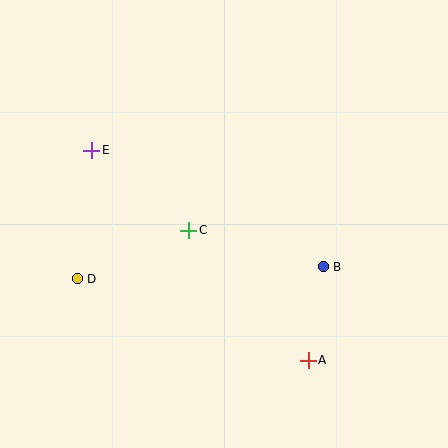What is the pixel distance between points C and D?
The distance between C and D is 121 pixels.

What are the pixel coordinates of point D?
Point D is at (77, 279).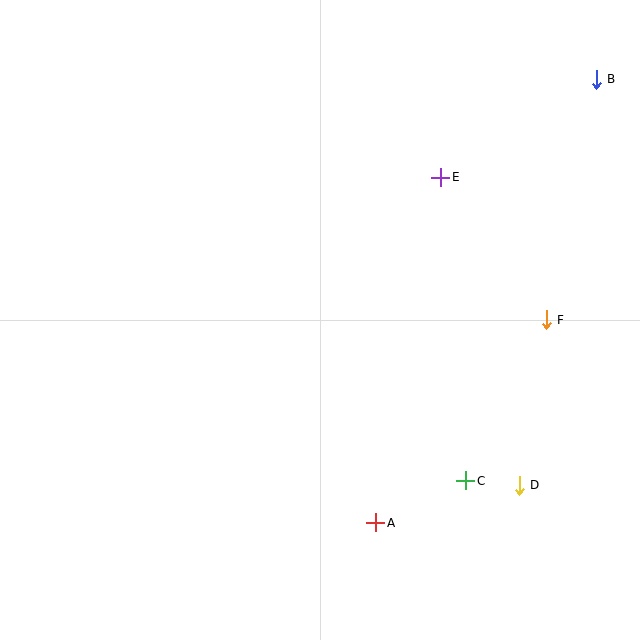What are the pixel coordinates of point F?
Point F is at (546, 320).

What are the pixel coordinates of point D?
Point D is at (519, 485).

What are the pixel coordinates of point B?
Point B is at (596, 79).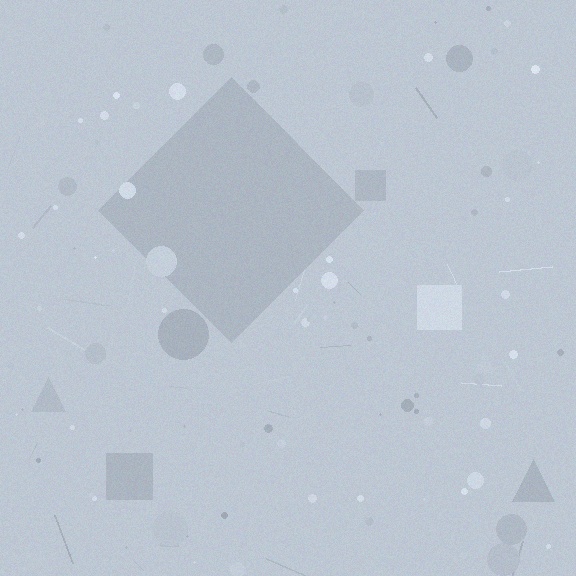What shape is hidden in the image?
A diamond is hidden in the image.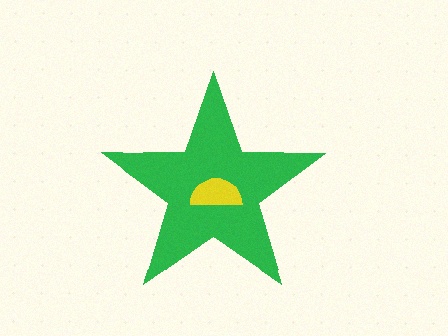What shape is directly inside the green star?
The yellow semicircle.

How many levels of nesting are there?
2.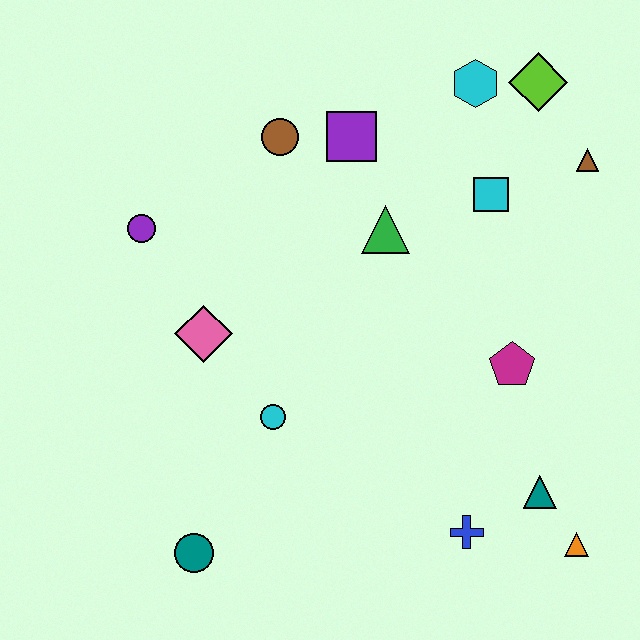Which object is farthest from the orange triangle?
The purple circle is farthest from the orange triangle.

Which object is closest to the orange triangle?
The teal triangle is closest to the orange triangle.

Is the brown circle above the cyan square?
Yes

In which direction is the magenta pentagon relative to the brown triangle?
The magenta pentagon is below the brown triangle.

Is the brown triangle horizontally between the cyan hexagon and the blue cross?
No